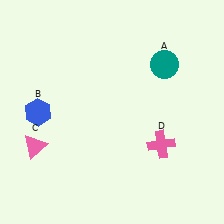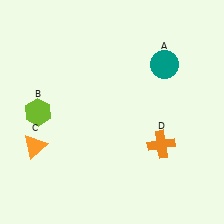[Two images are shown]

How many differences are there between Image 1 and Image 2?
There are 3 differences between the two images.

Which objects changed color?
B changed from blue to lime. C changed from pink to orange. D changed from pink to orange.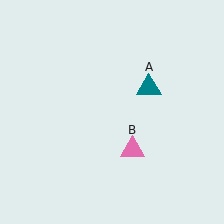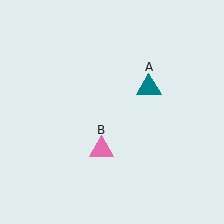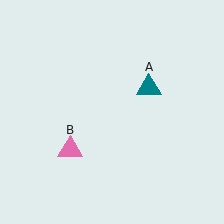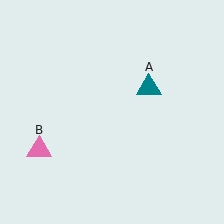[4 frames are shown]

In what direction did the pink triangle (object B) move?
The pink triangle (object B) moved left.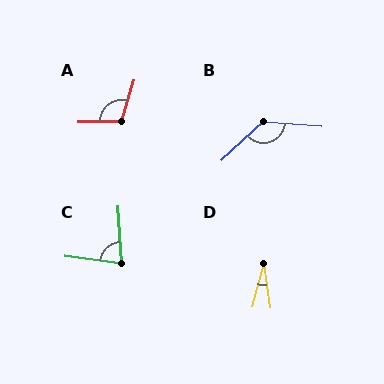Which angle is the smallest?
D, at approximately 23 degrees.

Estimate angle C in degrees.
Approximately 78 degrees.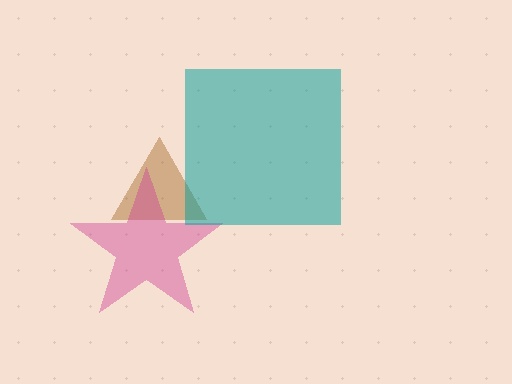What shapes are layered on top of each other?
The layered shapes are: a brown triangle, a magenta star, a teal square.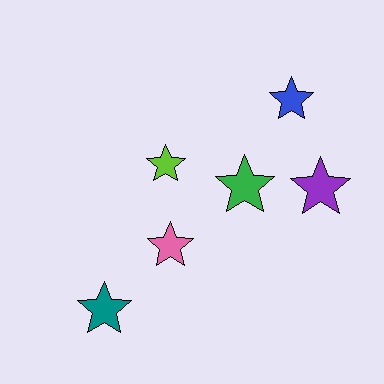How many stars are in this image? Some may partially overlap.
There are 6 stars.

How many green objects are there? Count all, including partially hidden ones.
There is 1 green object.